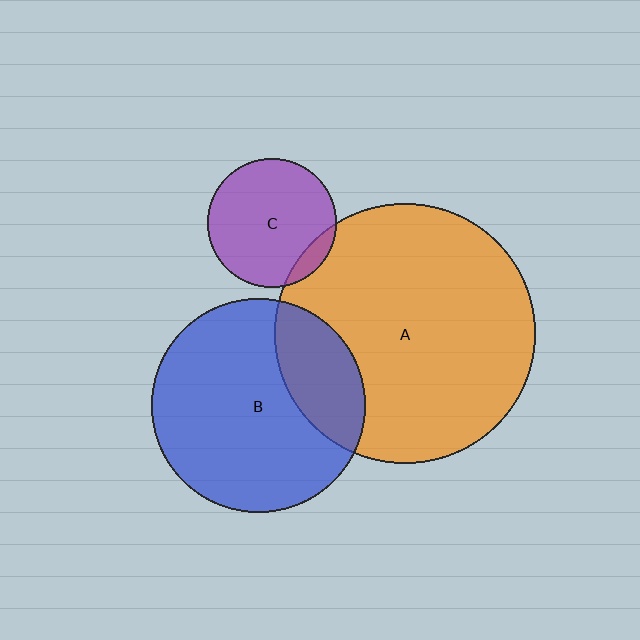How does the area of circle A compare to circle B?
Approximately 1.5 times.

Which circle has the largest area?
Circle A (orange).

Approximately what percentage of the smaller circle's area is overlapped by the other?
Approximately 25%.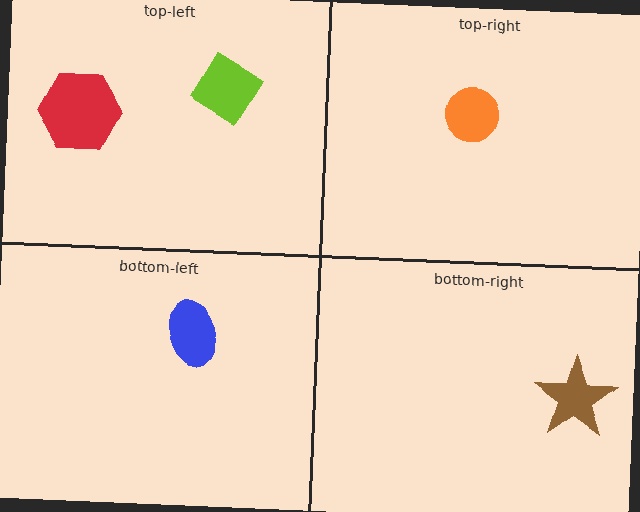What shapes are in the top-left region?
The red hexagon, the lime diamond.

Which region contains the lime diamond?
The top-left region.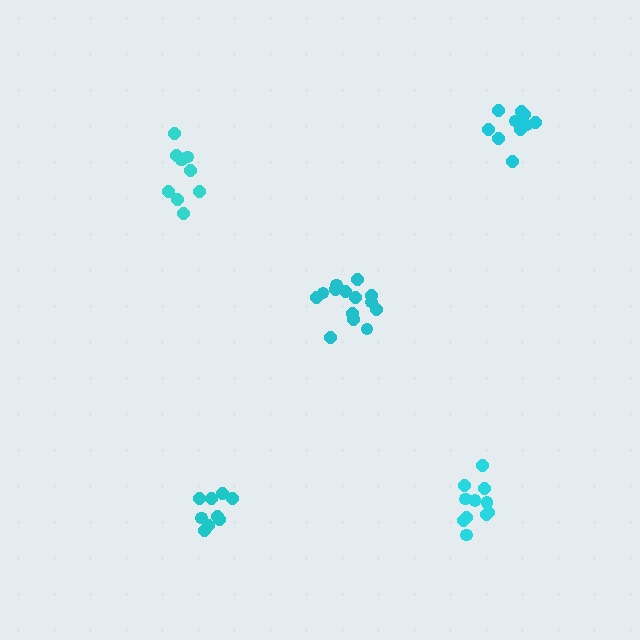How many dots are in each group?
Group 1: 9 dots, Group 2: 11 dots, Group 3: 14 dots, Group 4: 9 dots, Group 5: 10 dots (53 total).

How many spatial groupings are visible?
There are 5 spatial groupings.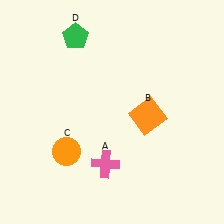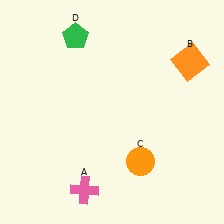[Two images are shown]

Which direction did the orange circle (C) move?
The orange circle (C) moved right.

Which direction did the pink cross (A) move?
The pink cross (A) moved down.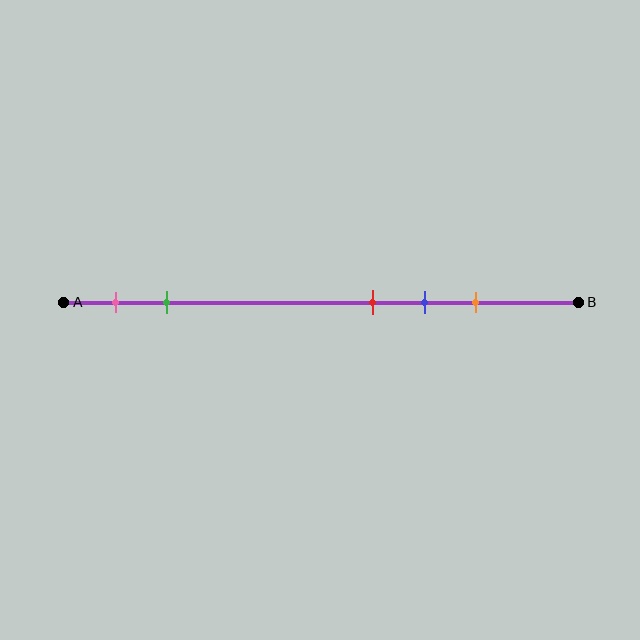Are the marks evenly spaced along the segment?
No, the marks are not evenly spaced.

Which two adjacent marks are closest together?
The red and blue marks are the closest adjacent pair.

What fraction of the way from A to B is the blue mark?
The blue mark is approximately 70% (0.7) of the way from A to B.